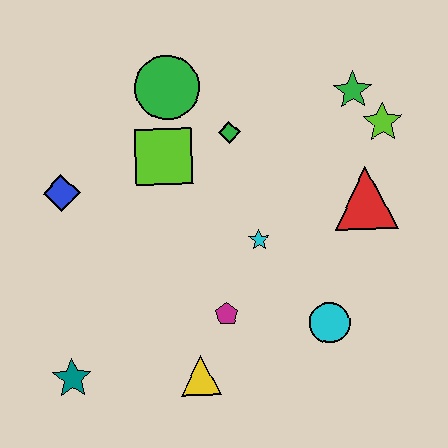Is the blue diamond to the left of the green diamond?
Yes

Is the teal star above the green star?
No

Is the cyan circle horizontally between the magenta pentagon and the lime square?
No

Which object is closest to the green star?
The lime star is closest to the green star.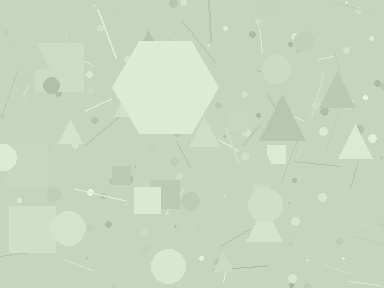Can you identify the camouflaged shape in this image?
The camouflaged shape is a hexagon.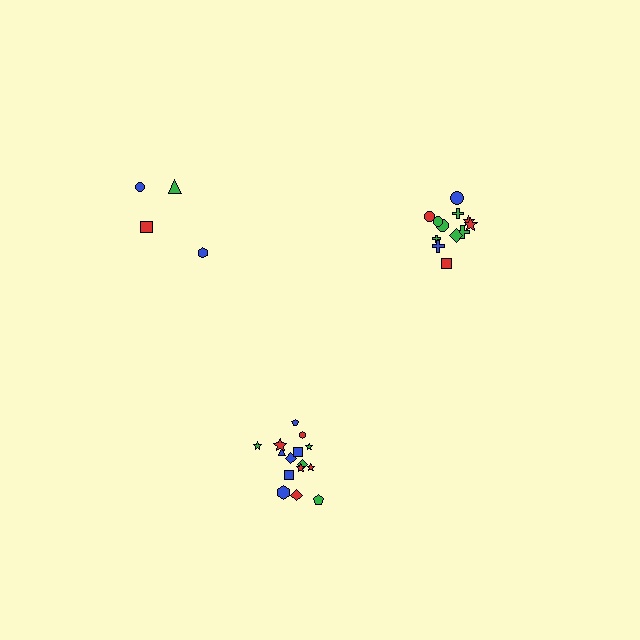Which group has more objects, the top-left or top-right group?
The top-right group.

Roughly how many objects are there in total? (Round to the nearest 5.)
Roughly 30 objects in total.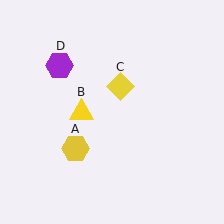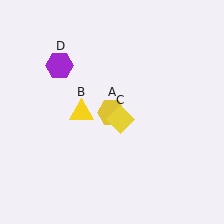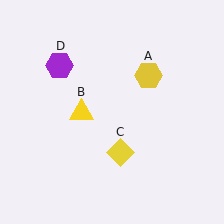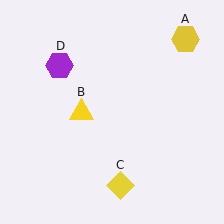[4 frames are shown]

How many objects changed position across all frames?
2 objects changed position: yellow hexagon (object A), yellow diamond (object C).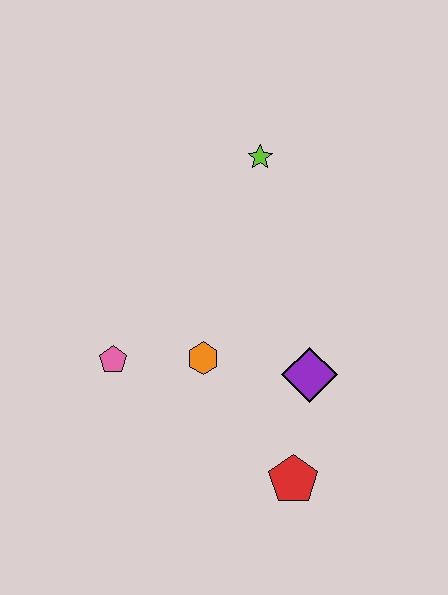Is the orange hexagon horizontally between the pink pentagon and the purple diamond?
Yes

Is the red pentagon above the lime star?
No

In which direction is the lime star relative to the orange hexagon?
The lime star is above the orange hexagon.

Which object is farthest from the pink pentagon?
The lime star is farthest from the pink pentagon.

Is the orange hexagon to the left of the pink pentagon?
No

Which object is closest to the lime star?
The orange hexagon is closest to the lime star.